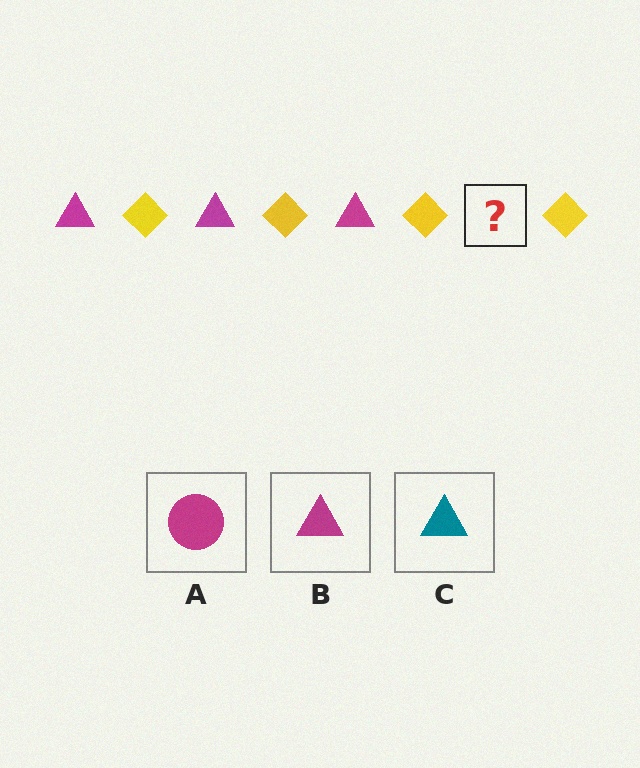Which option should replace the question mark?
Option B.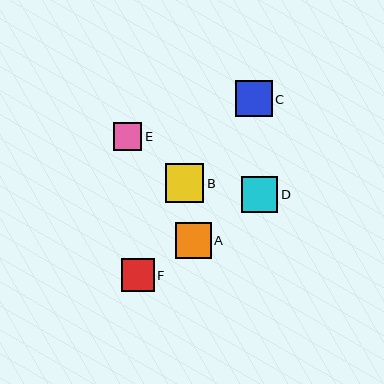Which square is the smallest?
Square E is the smallest with a size of approximately 28 pixels.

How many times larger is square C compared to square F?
Square C is approximately 1.1 times the size of square F.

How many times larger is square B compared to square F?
Square B is approximately 1.2 times the size of square F.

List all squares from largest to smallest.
From largest to smallest: B, C, D, A, F, E.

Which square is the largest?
Square B is the largest with a size of approximately 39 pixels.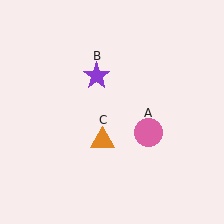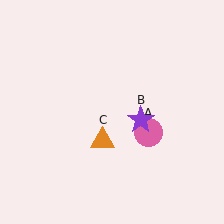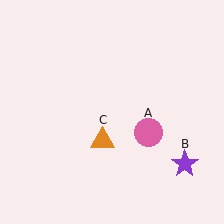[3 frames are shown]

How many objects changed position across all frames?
1 object changed position: purple star (object B).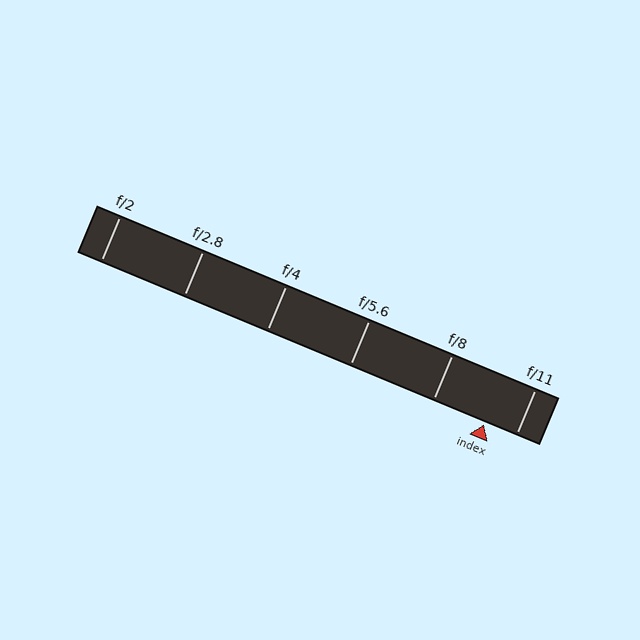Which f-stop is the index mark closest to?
The index mark is closest to f/11.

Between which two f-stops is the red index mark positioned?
The index mark is between f/8 and f/11.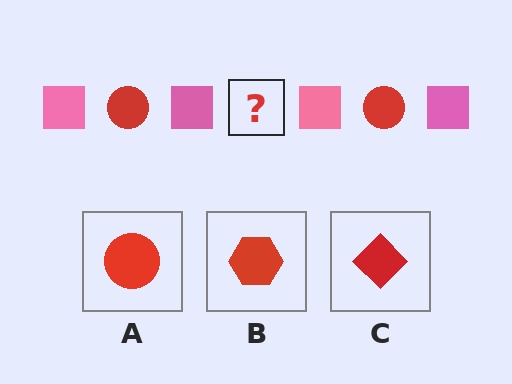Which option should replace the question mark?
Option A.